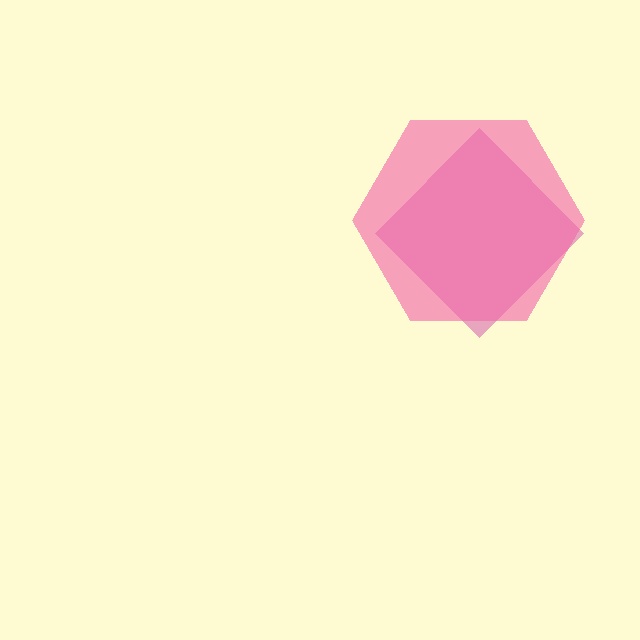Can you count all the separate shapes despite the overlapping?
Yes, there are 2 separate shapes.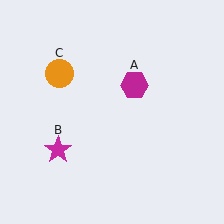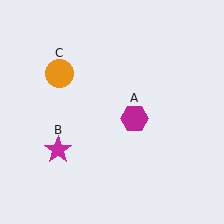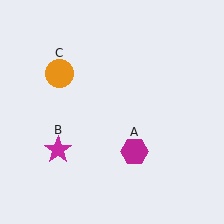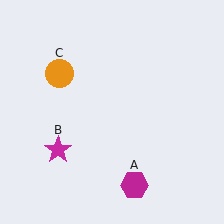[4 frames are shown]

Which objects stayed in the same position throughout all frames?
Magenta star (object B) and orange circle (object C) remained stationary.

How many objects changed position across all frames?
1 object changed position: magenta hexagon (object A).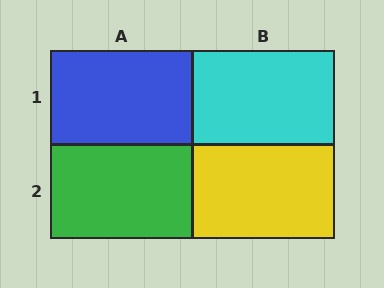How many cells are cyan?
1 cell is cyan.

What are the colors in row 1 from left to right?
Blue, cyan.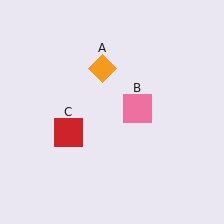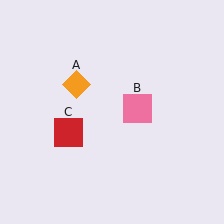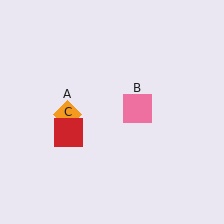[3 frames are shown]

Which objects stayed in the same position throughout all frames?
Pink square (object B) and red square (object C) remained stationary.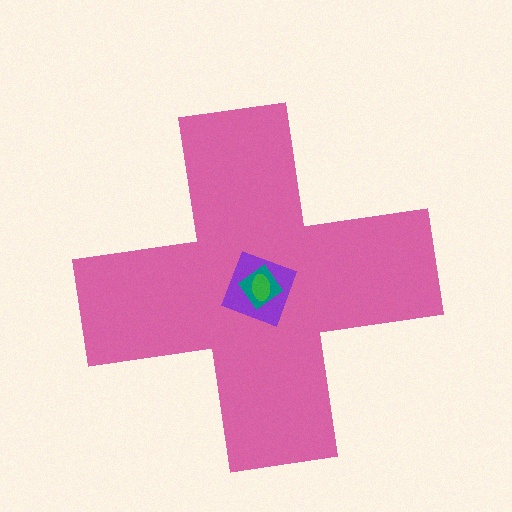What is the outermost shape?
The pink cross.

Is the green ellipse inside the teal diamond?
Yes.